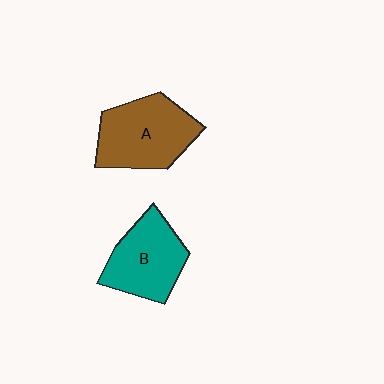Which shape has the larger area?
Shape A (brown).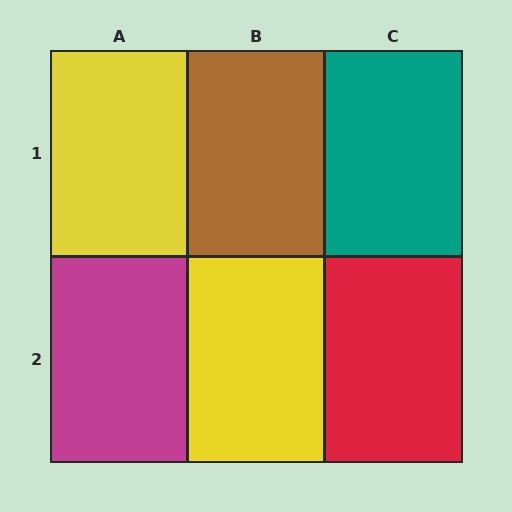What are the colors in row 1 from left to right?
Yellow, brown, teal.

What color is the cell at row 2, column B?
Yellow.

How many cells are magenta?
1 cell is magenta.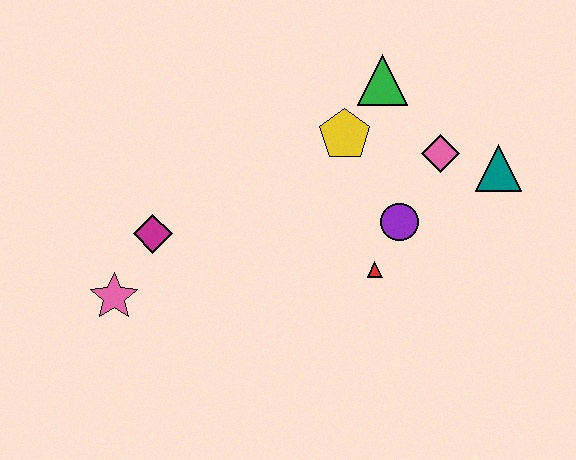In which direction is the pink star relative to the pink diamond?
The pink star is to the left of the pink diamond.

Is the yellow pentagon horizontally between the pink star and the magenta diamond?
No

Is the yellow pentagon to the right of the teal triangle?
No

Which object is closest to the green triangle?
The yellow pentagon is closest to the green triangle.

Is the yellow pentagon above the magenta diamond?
Yes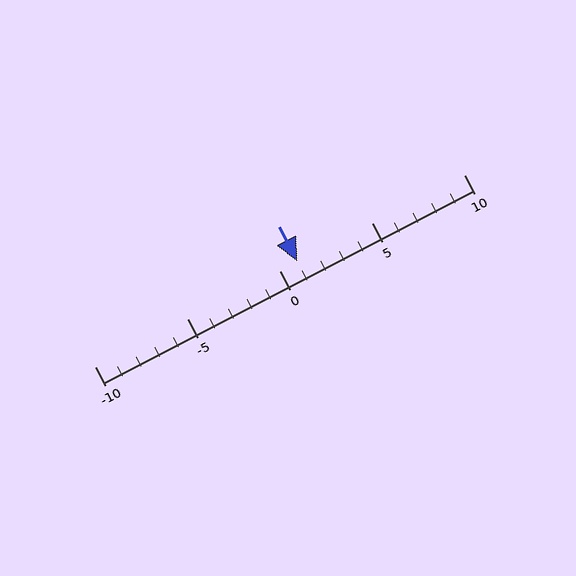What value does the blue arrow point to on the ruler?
The blue arrow points to approximately 1.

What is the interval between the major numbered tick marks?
The major tick marks are spaced 5 units apart.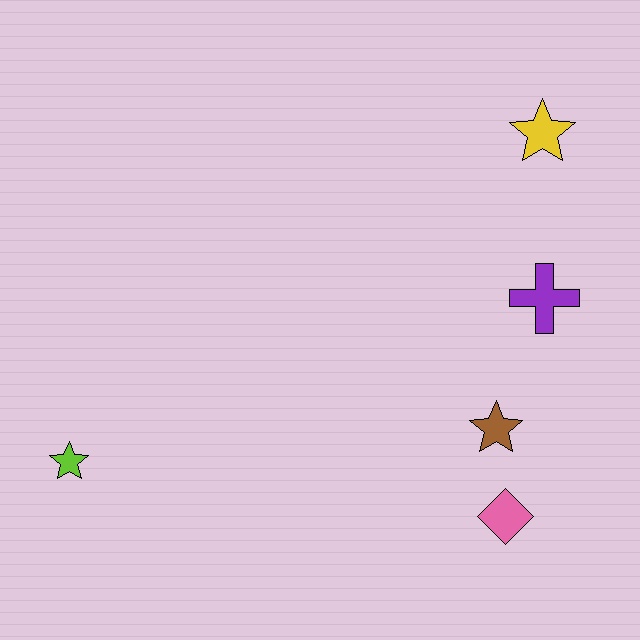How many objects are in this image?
There are 5 objects.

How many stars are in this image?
There are 3 stars.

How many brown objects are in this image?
There is 1 brown object.